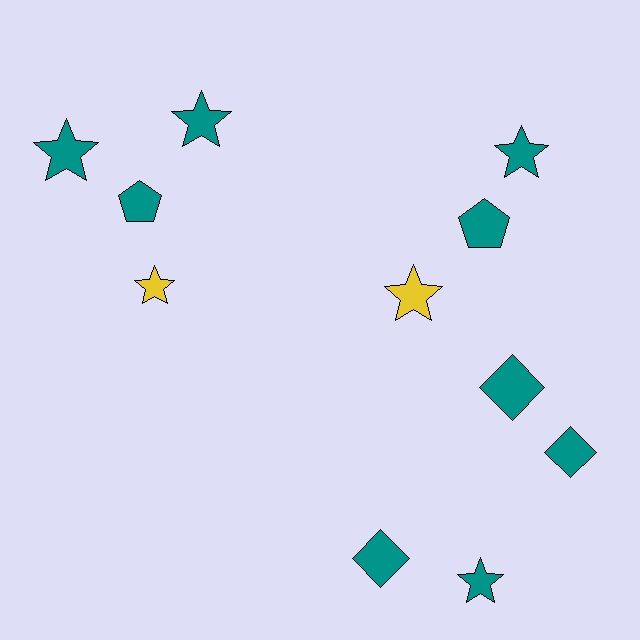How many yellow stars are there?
There are 2 yellow stars.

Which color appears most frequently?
Teal, with 9 objects.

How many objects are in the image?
There are 11 objects.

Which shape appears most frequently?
Star, with 6 objects.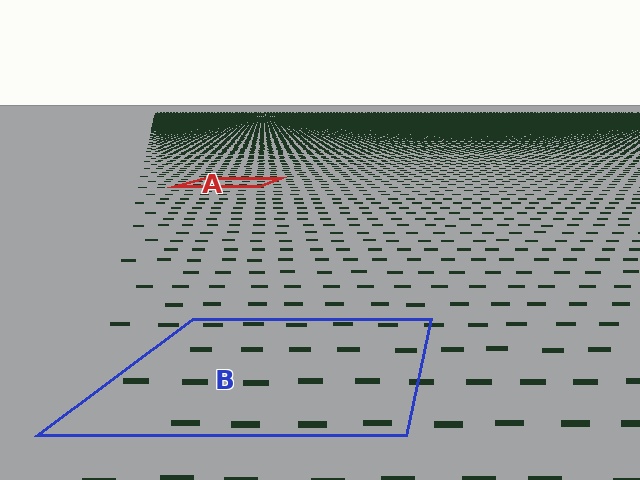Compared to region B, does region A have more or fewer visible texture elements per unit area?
Region A has more texture elements per unit area — they are packed more densely because it is farther away.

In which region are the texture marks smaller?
The texture marks are smaller in region A, because it is farther away.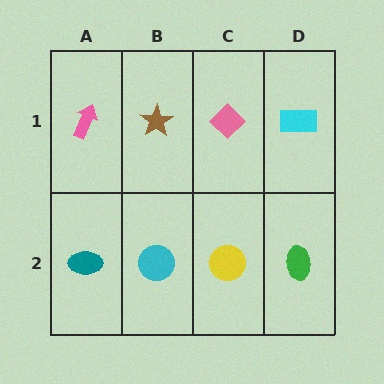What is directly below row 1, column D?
A green ellipse.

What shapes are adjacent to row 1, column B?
A cyan circle (row 2, column B), a pink arrow (row 1, column A), a pink diamond (row 1, column C).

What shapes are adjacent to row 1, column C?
A yellow circle (row 2, column C), a brown star (row 1, column B), a cyan rectangle (row 1, column D).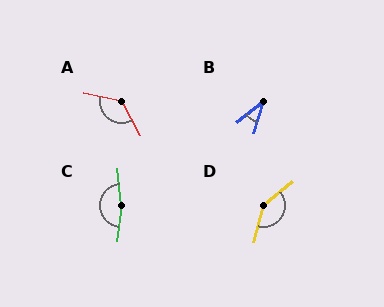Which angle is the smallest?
B, at approximately 36 degrees.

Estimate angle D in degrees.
Approximately 143 degrees.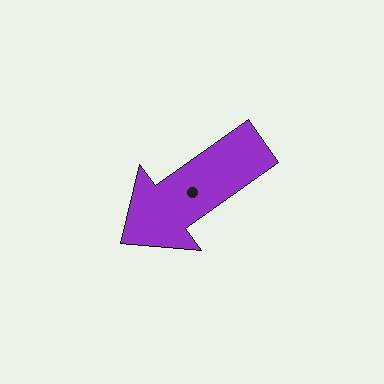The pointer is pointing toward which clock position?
Roughly 8 o'clock.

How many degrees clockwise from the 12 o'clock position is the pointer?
Approximately 234 degrees.